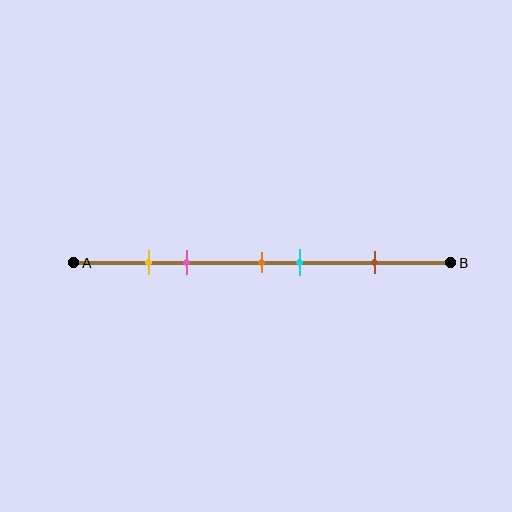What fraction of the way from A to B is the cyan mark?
The cyan mark is approximately 60% (0.6) of the way from A to B.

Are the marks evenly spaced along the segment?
No, the marks are not evenly spaced.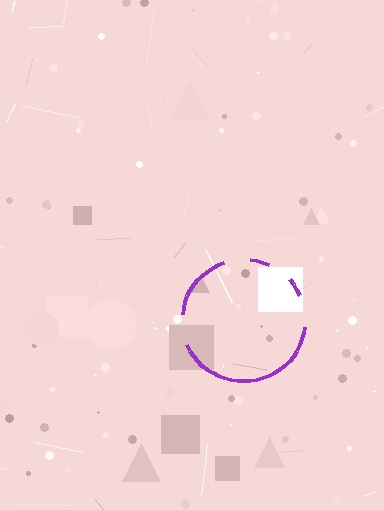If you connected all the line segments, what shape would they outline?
They would outline a circle.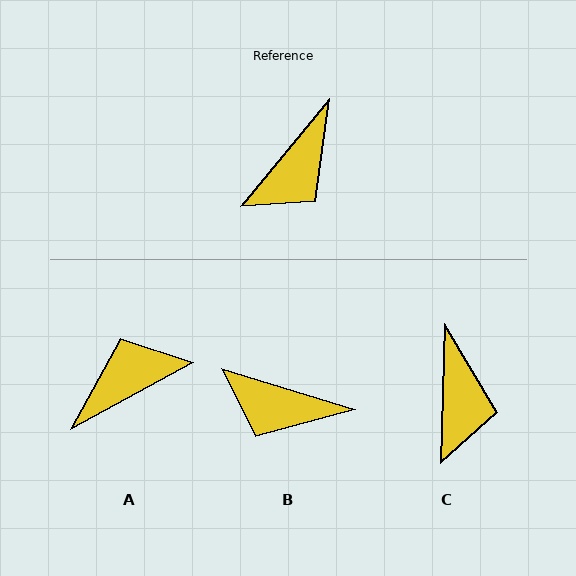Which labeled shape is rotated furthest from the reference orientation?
A, about 158 degrees away.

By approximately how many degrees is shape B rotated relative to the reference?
Approximately 67 degrees clockwise.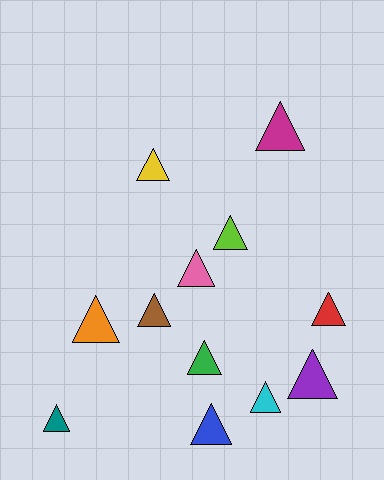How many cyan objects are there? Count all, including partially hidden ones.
There is 1 cyan object.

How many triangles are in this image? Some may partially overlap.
There are 12 triangles.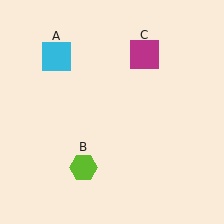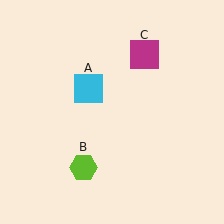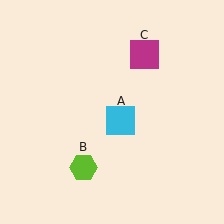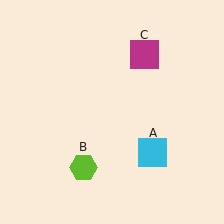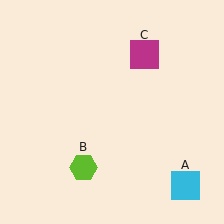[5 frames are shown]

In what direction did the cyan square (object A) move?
The cyan square (object A) moved down and to the right.